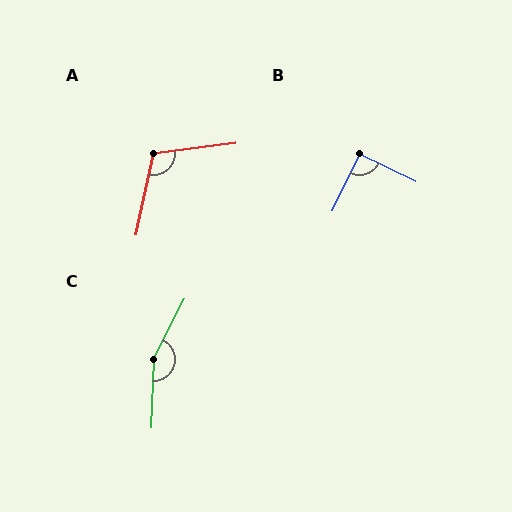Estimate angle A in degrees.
Approximately 109 degrees.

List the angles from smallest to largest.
B (89°), A (109°), C (155°).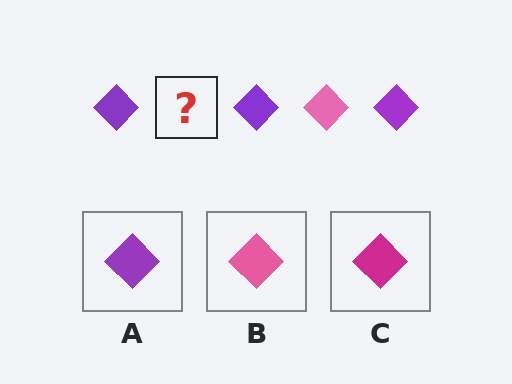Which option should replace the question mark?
Option B.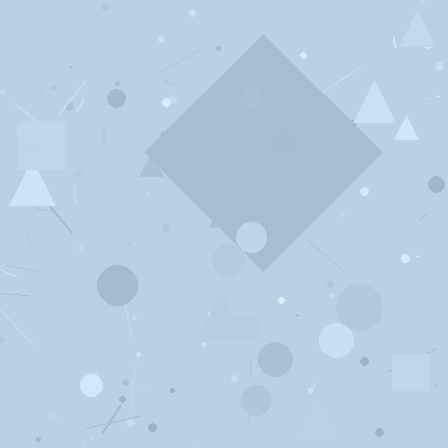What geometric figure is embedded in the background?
A diamond is embedded in the background.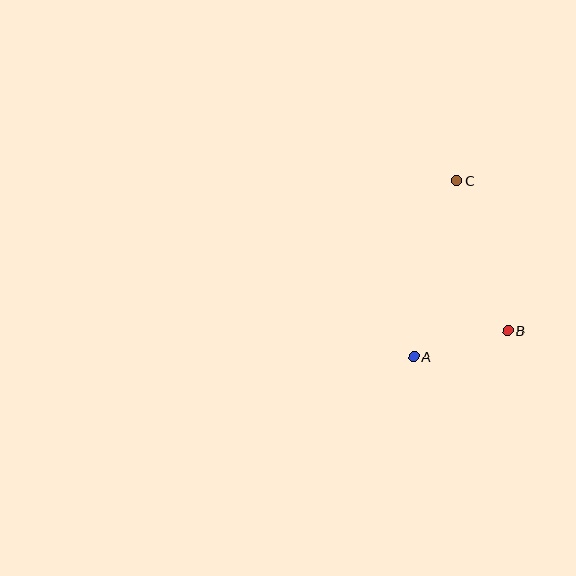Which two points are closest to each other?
Points A and B are closest to each other.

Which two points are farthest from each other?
Points A and C are farthest from each other.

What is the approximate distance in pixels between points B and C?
The distance between B and C is approximately 159 pixels.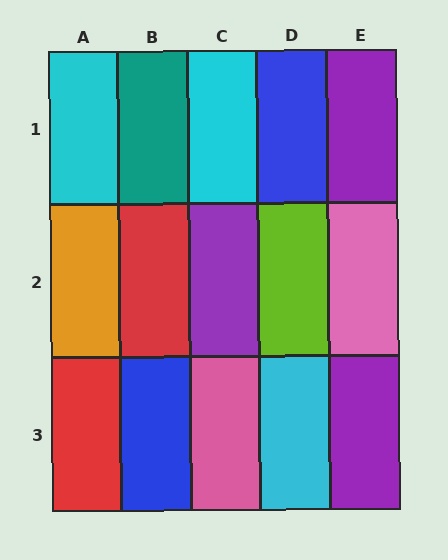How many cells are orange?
1 cell is orange.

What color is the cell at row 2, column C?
Purple.